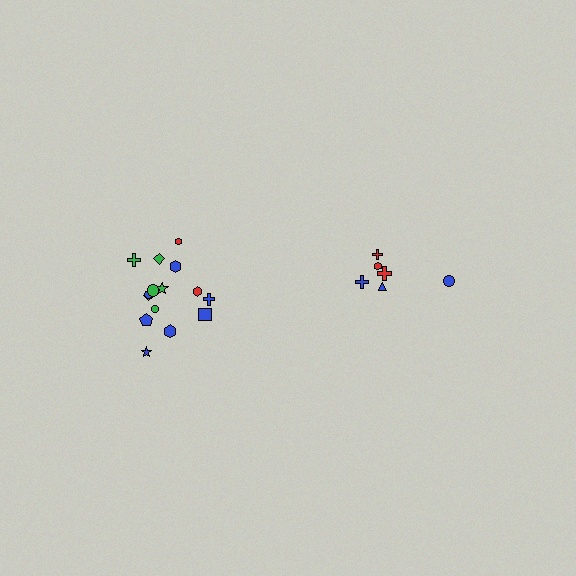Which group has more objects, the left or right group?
The left group.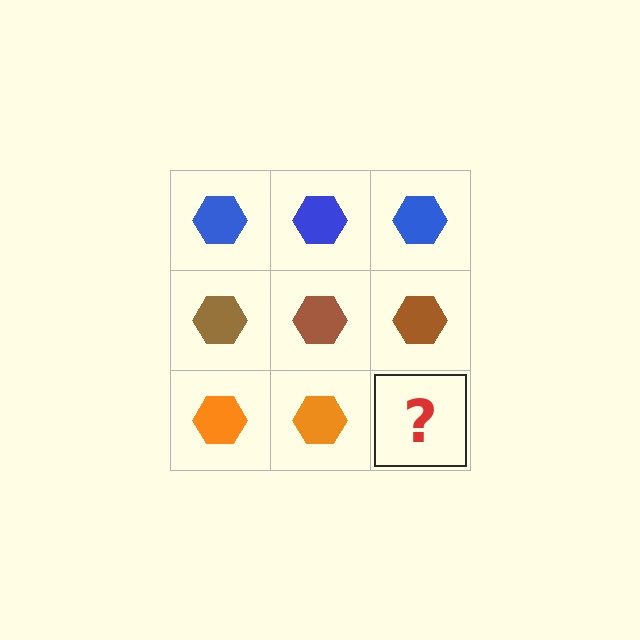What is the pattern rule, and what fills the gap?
The rule is that each row has a consistent color. The gap should be filled with an orange hexagon.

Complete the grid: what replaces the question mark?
The question mark should be replaced with an orange hexagon.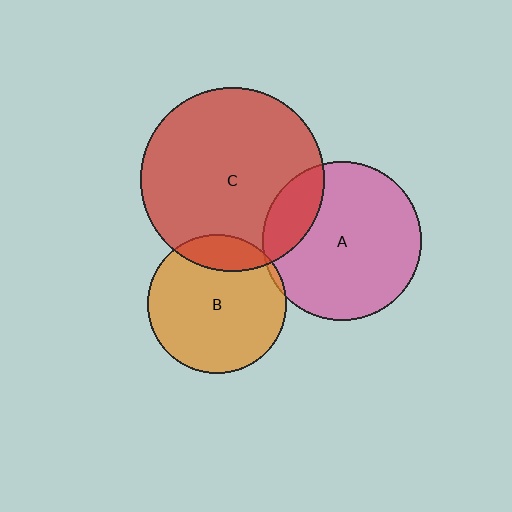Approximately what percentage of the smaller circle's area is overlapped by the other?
Approximately 20%.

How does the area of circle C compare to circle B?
Approximately 1.7 times.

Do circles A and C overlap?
Yes.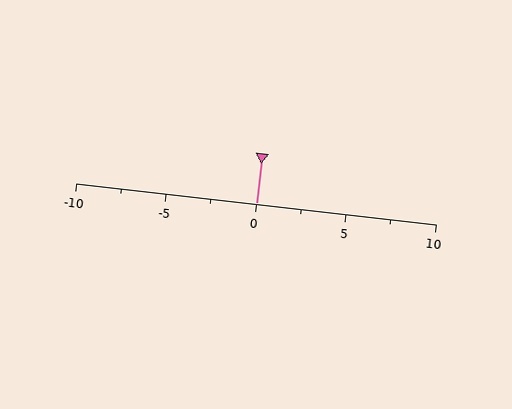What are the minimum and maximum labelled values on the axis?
The axis runs from -10 to 10.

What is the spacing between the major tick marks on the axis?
The major ticks are spaced 5 apart.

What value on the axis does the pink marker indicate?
The marker indicates approximately 0.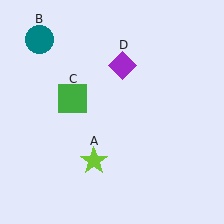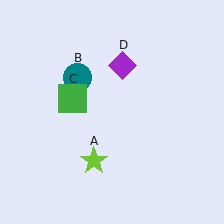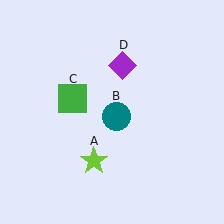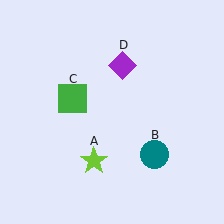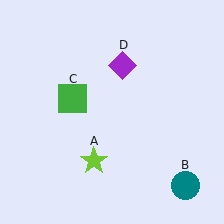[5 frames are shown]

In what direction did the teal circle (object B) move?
The teal circle (object B) moved down and to the right.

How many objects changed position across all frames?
1 object changed position: teal circle (object B).